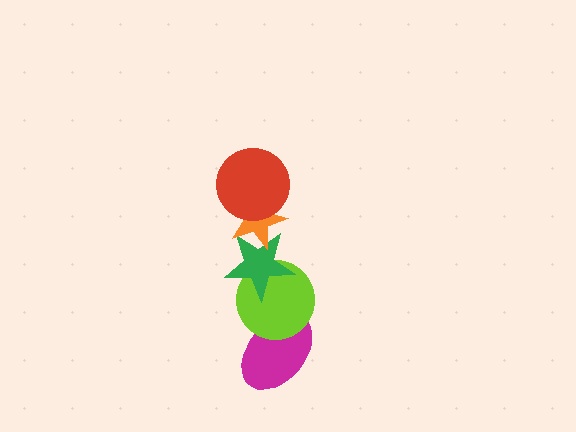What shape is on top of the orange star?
The red circle is on top of the orange star.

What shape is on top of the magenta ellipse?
The lime circle is on top of the magenta ellipse.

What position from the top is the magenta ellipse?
The magenta ellipse is 5th from the top.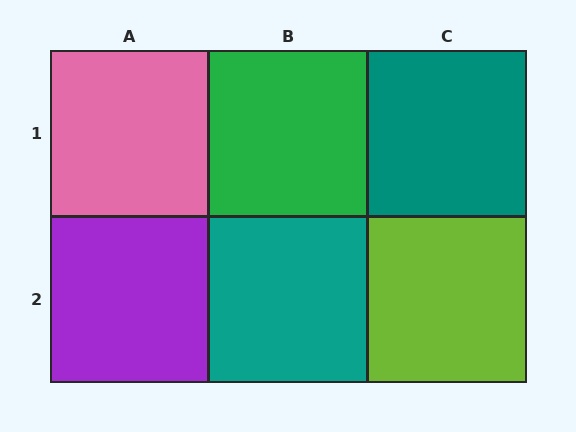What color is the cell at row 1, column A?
Pink.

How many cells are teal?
2 cells are teal.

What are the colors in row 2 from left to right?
Purple, teal, lime.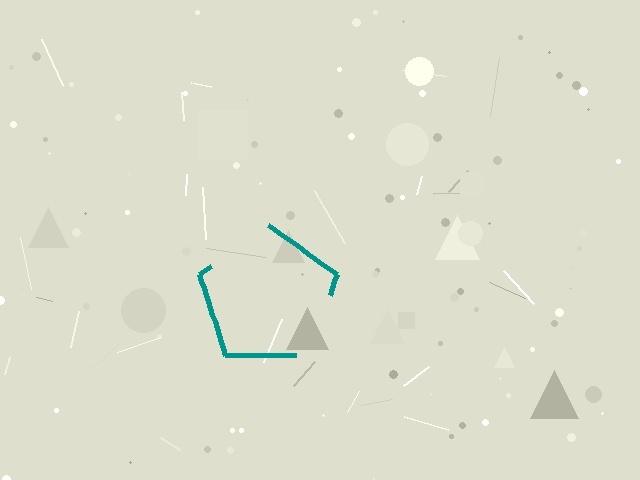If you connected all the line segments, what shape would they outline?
They would outline a pentagon.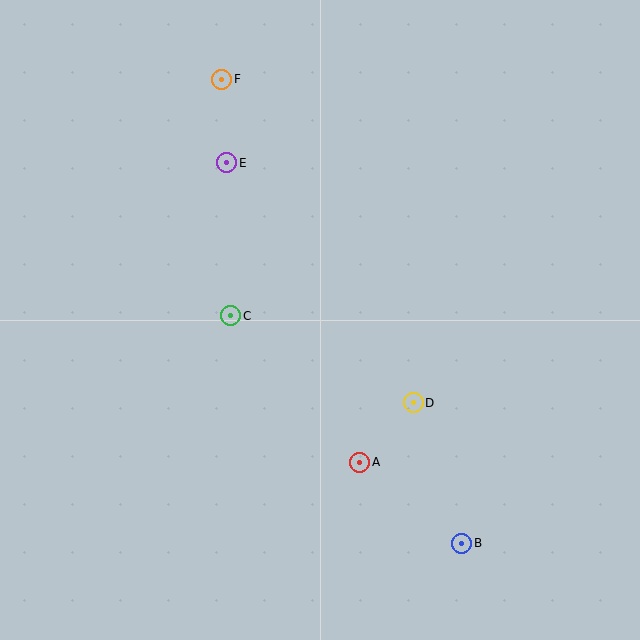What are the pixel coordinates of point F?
Point F is at (222, 80).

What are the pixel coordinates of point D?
Point D is at (413, 403).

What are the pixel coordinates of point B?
Point B is at (462, 543).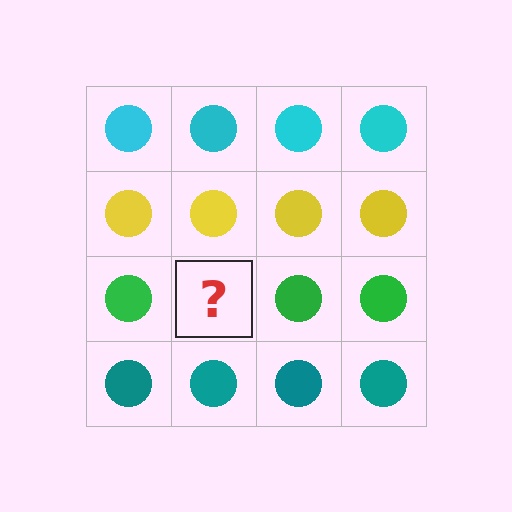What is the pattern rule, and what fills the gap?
The rule is that each row has a consistent color. The gap should be filled with a green circle.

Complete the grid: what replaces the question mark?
The question mark should be replaced with a green circle.